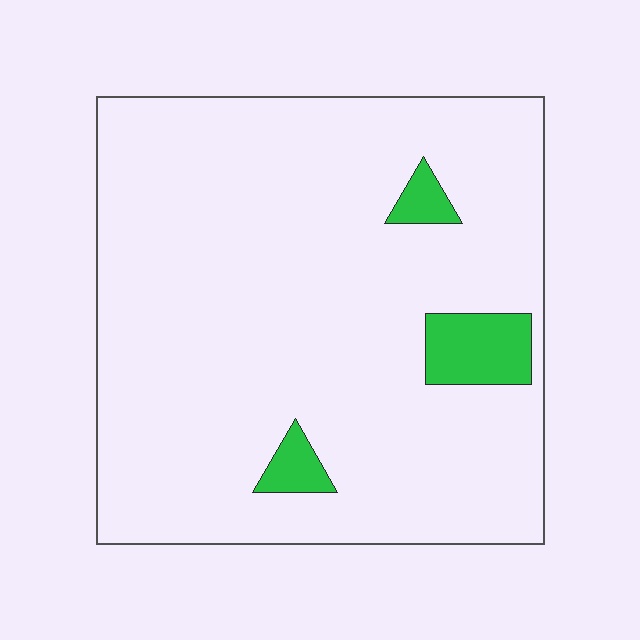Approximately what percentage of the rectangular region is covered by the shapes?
Approximately 5%.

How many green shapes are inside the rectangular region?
3.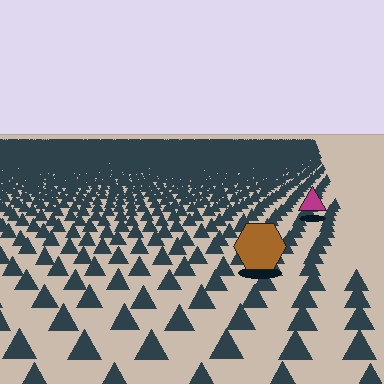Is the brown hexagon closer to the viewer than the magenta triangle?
Yes. The brown hexagon is closer — you can tell from the texture gradient: the ground texture is coarser near it.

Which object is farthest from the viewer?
The magenta triangle is farthest from the viewer. It appears smaller and the ground texture around it is denser.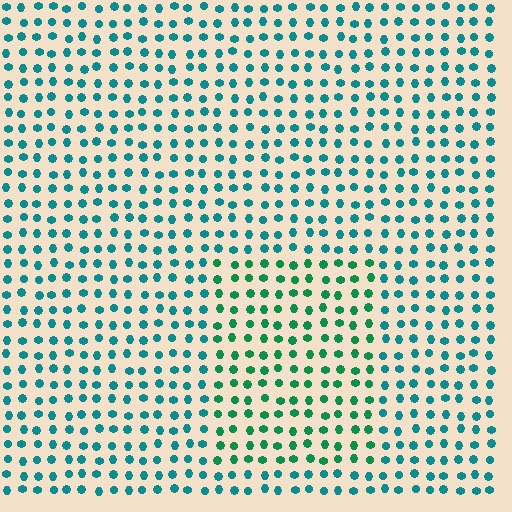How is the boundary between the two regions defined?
The boundary is defined purely by a slight shift in hue (about 33 degrees). Spacing, size, and orientation are identical on both sides.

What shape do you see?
I see a rectangle.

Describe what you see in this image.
The image is filled with small teal elements in a uniform arrangement. A rectangle-shaped region is visible where the elements are tinted to a slightly different hue, forming a subtle color boundary.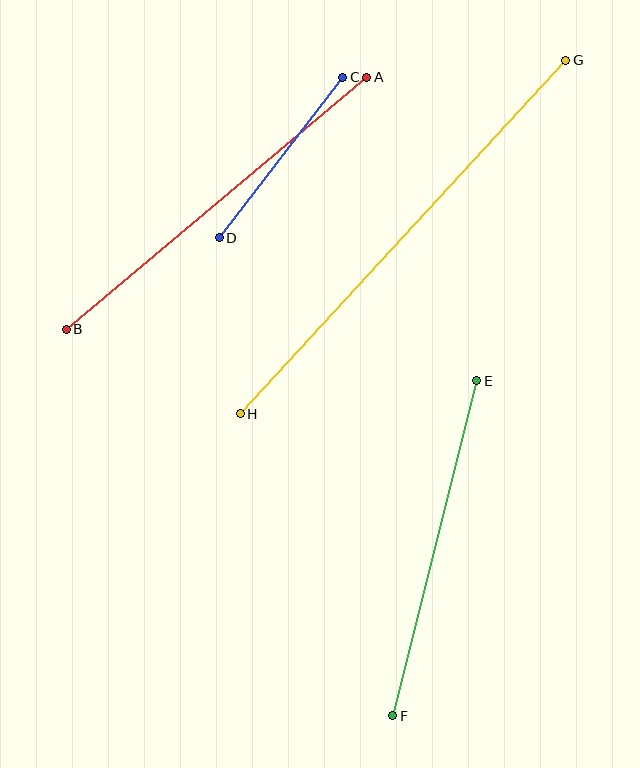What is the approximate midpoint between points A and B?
The midpoint is at approximately (216, 203) pixels.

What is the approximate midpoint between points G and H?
The midpoint is at approximately (403, 237) pixels.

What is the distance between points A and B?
The distance is approximately 392 pixels.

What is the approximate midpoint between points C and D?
The midpoint is at approximately (281, 157) pixels.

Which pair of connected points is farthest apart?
Points G and H are farthest apart.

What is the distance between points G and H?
The distance is approximately 480 pixels.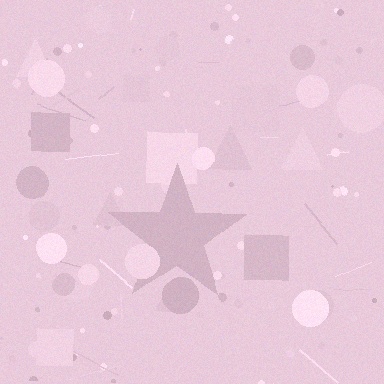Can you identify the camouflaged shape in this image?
The camouflaged shape is a star.